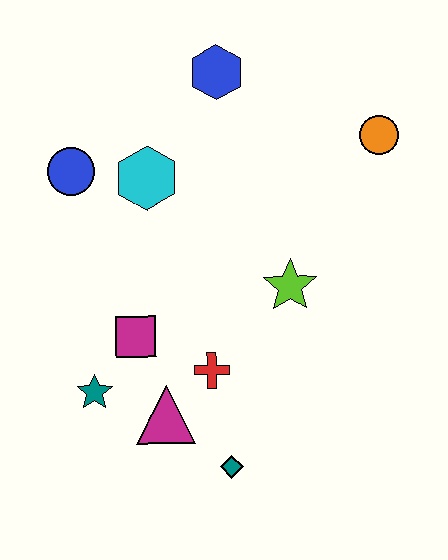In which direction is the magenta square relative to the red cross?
The magenta square is to the left of the red cross.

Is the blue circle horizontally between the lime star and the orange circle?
No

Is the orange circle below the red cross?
No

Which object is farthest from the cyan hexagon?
The teal diamond is farthest from the cyan hexagon.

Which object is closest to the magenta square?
The teal star is closest to the magenta square.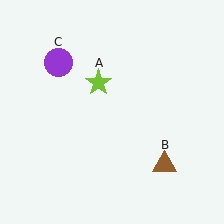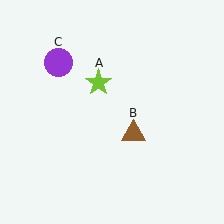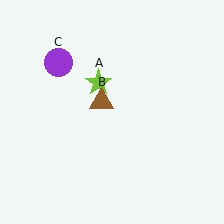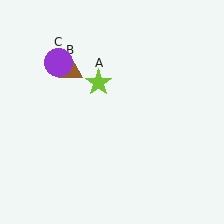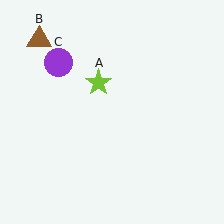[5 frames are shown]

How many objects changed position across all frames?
1 object changed position: brown triangle (object B).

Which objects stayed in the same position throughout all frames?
Lime star (object A) and purple circle (object C) remained stationary.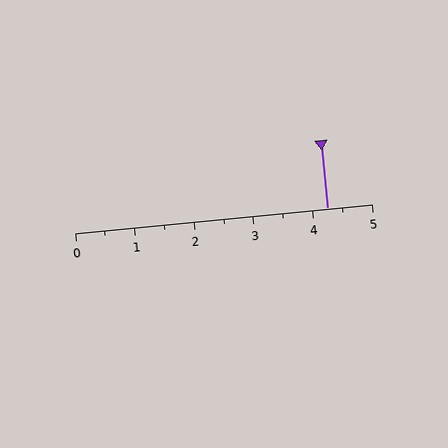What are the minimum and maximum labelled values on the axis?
The axis runs from 0 to 5.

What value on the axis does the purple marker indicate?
The marker indicates approximately 4.2.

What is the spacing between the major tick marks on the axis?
The major ticks are spaced 1 apart.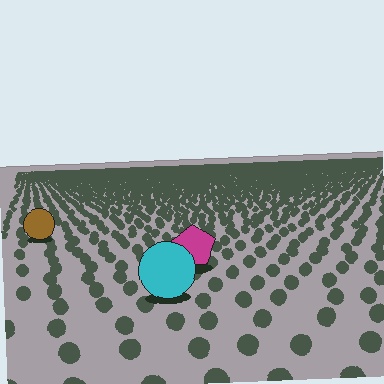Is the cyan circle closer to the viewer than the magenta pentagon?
Yes. The cyan circle is closer — you can tell from the texture gradient: the ground texture is coarser near it.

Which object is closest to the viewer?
The cyan circle is closest. The texture marks near it are larger and more spread out.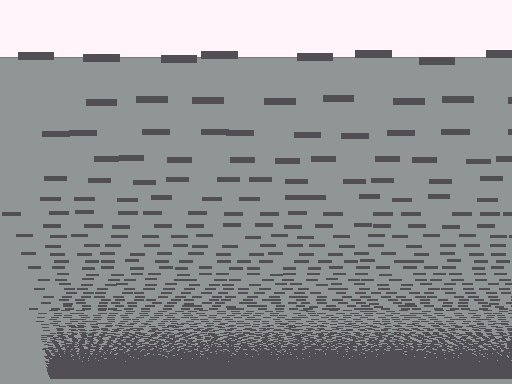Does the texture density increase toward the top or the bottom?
Density increases toward the bottom.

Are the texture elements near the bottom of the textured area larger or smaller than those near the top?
Smaller. The gradient is inverted — elements near the bottom are smaller and denser.